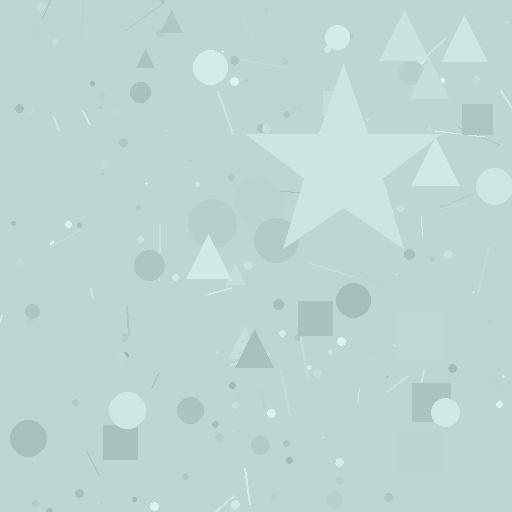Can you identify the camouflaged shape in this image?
The camouflaged shape is a star.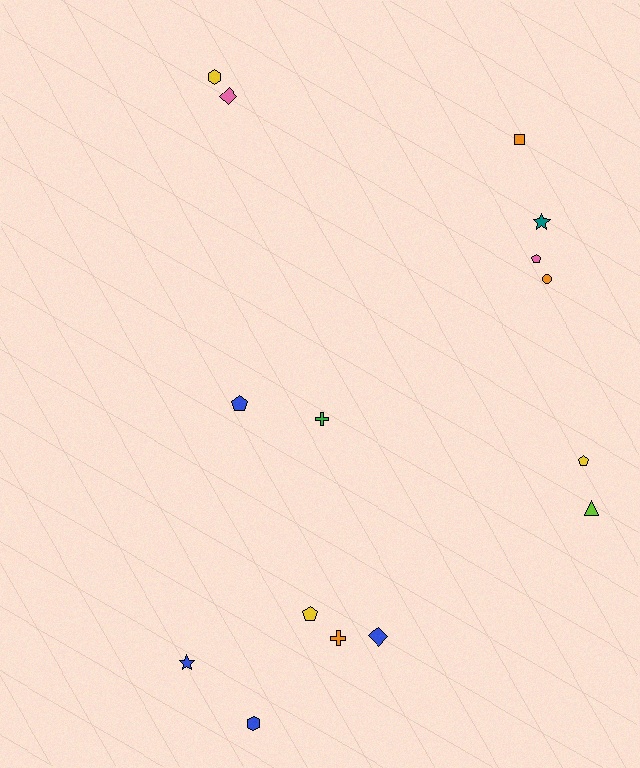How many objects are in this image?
There are 15 objects.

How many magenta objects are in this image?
There are no magenta objects.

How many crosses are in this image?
There are 2 crosses.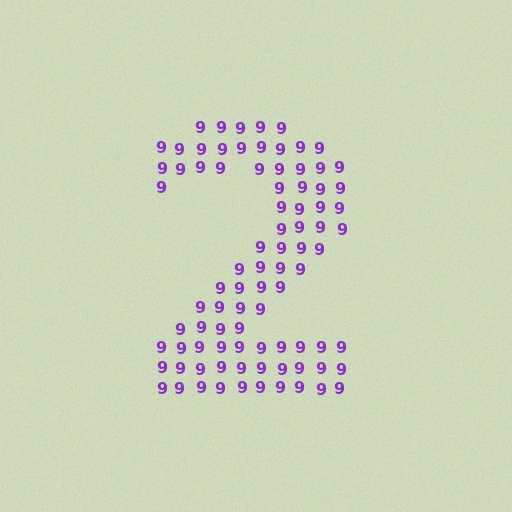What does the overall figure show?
The overall figure shows the digit 2.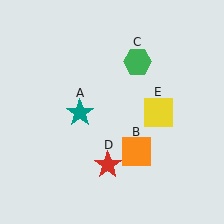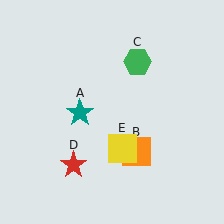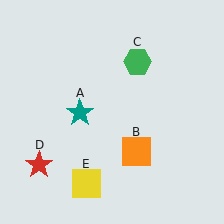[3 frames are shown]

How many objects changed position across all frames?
2 objects changed position: red star (object D), yellow square (object E).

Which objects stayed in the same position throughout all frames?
Teal star (object A) and orange square (object B) and green hexagon (object C) remained stationary.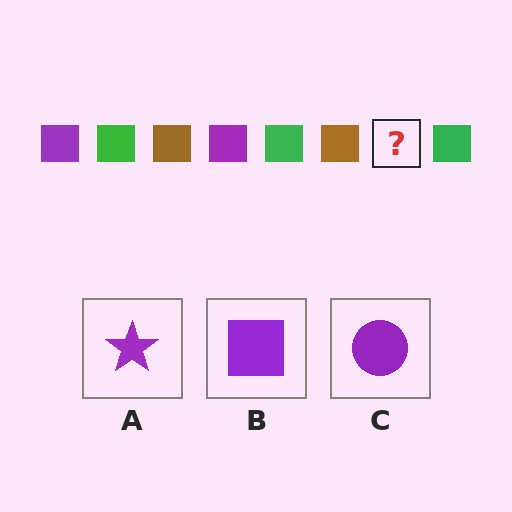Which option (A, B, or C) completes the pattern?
B.